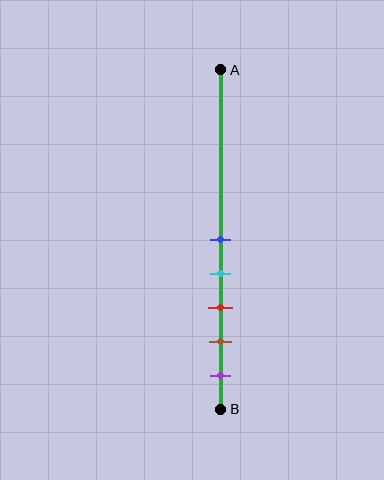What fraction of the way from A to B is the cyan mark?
The cyan mark is approximately 60% (0.6) of the way from A to B.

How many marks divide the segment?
There are 5 marks dividing the segment.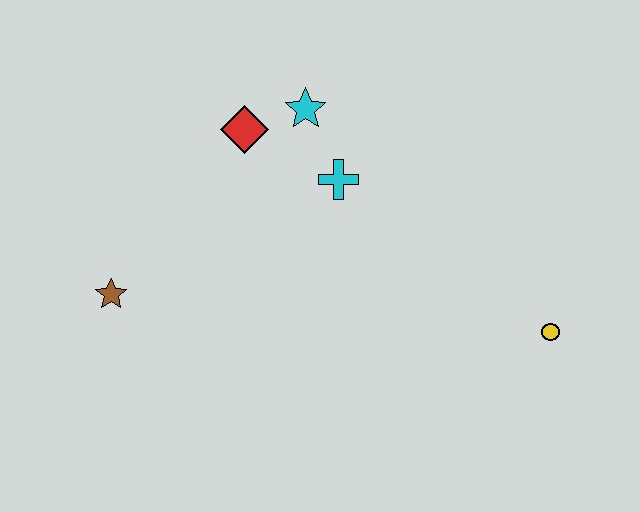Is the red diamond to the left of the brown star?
No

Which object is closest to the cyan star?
The red diamond is closest to the cyan star.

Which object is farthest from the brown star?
The yellow circle is farthest from the brown star.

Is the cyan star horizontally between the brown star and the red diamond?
No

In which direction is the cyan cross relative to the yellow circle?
The cyan cross is to the left of the yellow circle.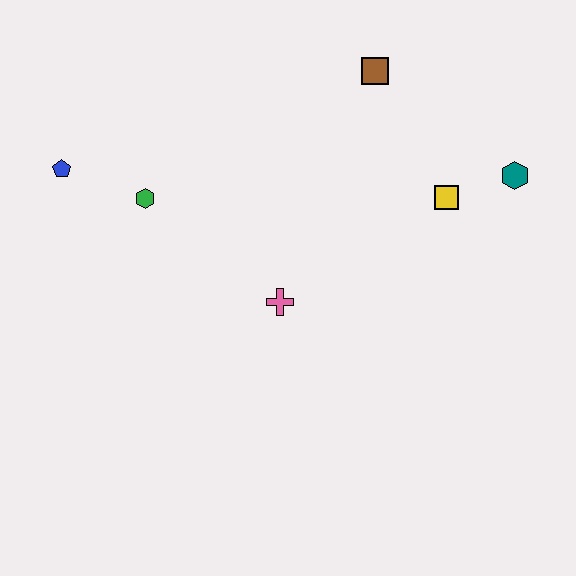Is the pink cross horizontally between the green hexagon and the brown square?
Yes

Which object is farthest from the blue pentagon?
The teal hexagon is farthest from the blue pentagon.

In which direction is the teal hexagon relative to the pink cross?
The teal hexagon is to the right of the pink cross.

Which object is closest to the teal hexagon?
The yellow square is closest to the teal hexagon.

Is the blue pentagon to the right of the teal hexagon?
No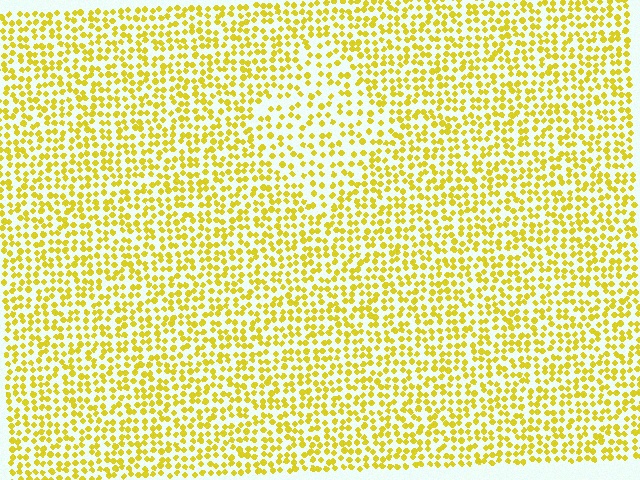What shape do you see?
I see a diamond.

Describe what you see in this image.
The image contains small yellow elements arranged at two different densities. A diamond-shaped region is visible where the elements are less densely packed than the surrounding area.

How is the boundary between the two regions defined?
The boundary is defined by a change in element density (approximately 1.6x ratio). All elements are the same color, size, and shape.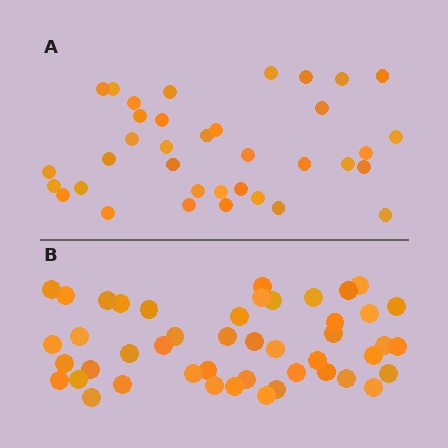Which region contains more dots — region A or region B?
Region B (the bottom region) has more dots.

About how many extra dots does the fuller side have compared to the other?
Region B has roughly 10 or so more dots than region A.